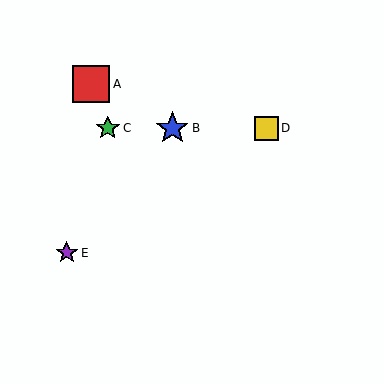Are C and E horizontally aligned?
No, C is at y≈128 and E is at y≈253.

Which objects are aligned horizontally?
Objects B, C, D are aligned horizontally.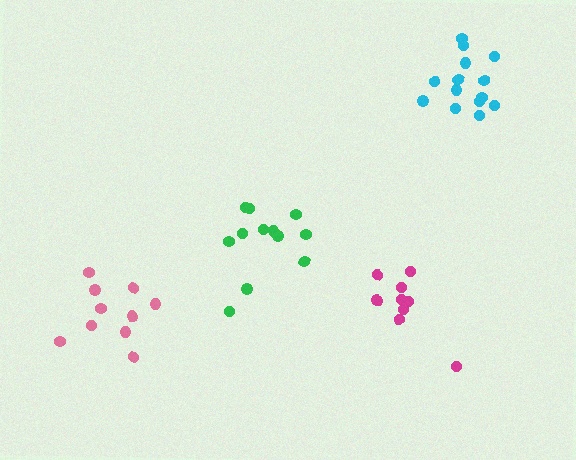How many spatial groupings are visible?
There are 4 spatial groupings.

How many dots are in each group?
Group 1: 14 dots, Group 2: 12 dots, Group 3: 10 dots, Group 4: 9 dots (45 total).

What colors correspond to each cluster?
The clusters are colored: cyan, green, pink, magenta.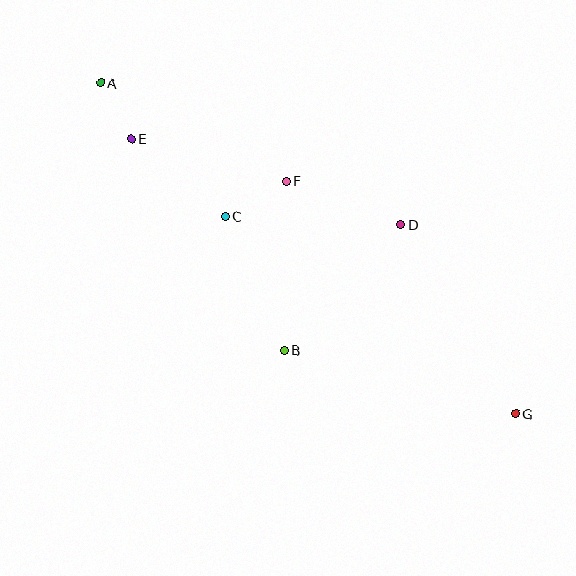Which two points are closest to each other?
Points A and E are closest to each other.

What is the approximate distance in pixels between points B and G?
The distance between B and G is approximately 240 pixels.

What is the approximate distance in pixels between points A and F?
The distance between A and F is approximately 210 pixels.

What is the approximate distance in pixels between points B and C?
The distance between B and C is approximately 146 pixels.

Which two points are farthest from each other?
Points A and G are farthest from each other.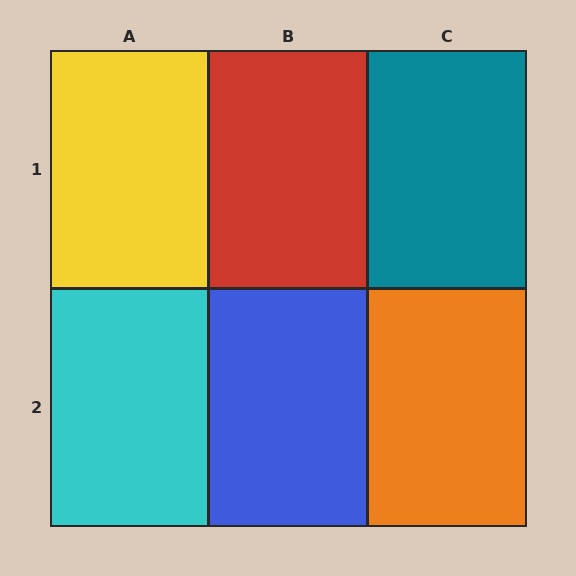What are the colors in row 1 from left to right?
Yellow, red, teal.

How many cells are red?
1 cell is red.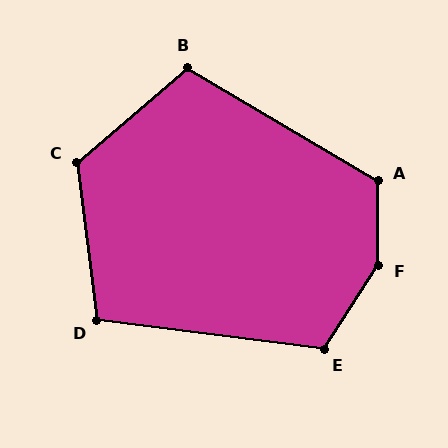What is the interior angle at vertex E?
Approximately 116 degrees (obtuse).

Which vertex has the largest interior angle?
F, at approximately 146 degrees.